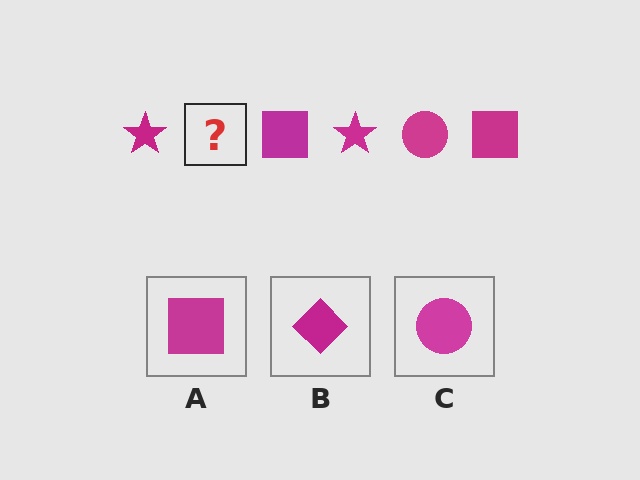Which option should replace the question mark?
Option C.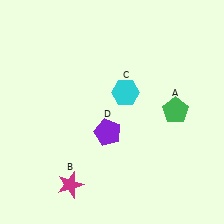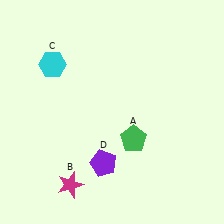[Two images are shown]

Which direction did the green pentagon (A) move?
The green pentagon (A) moved left.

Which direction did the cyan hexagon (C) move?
The cyan hexagon (C) moved left.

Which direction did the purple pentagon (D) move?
The purple pentagon (D) moved down.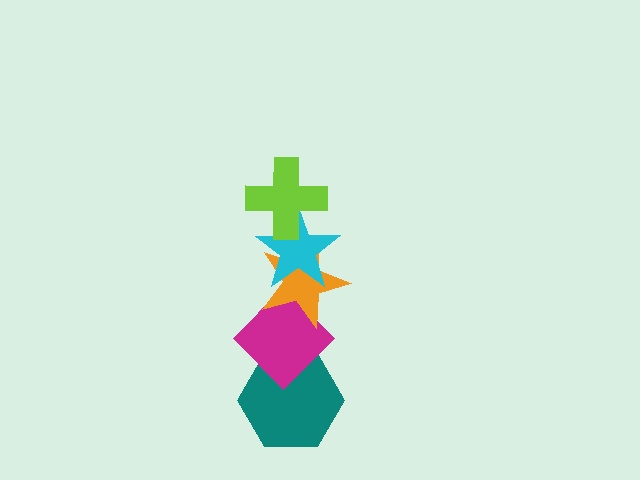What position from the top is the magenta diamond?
The magenta diamond is 4th from the top.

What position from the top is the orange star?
The orange star is 3rd from the top.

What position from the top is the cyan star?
The cyan star is 2nd from the top.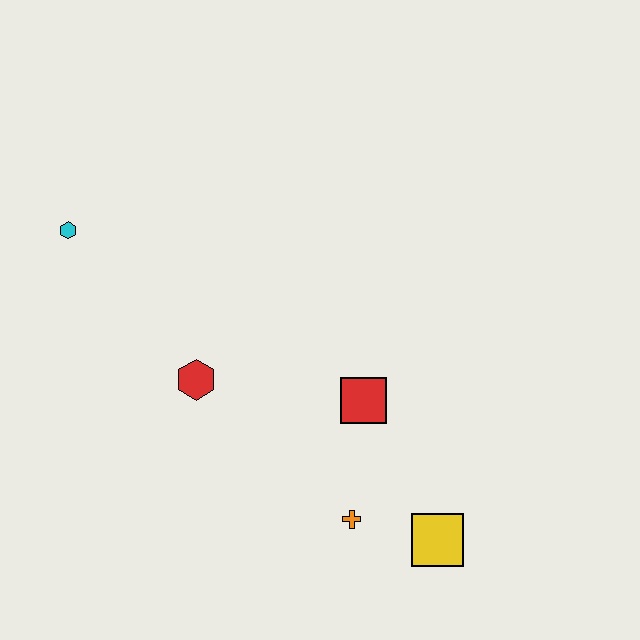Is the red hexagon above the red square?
Yes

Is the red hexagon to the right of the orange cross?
No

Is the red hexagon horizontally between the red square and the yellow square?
No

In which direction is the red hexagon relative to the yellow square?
The red hexagon is to the left of the yellow square.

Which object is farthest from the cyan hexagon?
The yellow square is farthest from the cyan hexagon.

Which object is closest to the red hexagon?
The red square is closest to the red hexagon.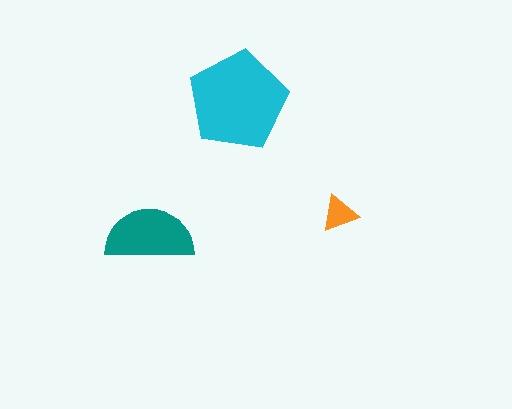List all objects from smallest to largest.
The orange triangle, the teal semicircle, the cyan pentagon.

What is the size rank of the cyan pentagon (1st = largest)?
1st.